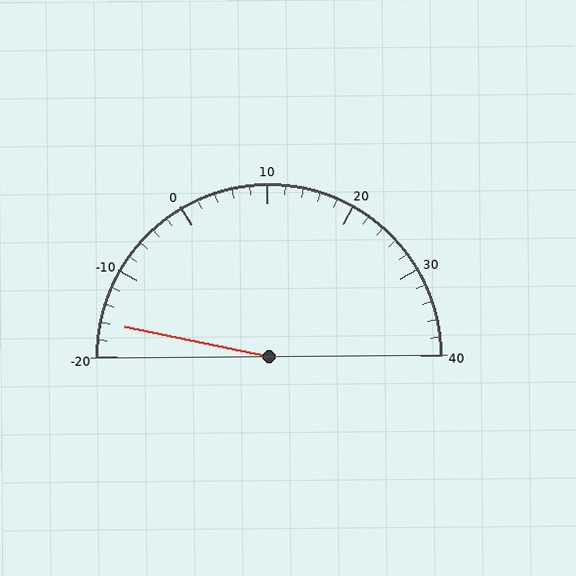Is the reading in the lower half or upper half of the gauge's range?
The reading is in the lower half of the range (-20 to 40).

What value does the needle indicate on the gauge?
The needle indicates approximately -16.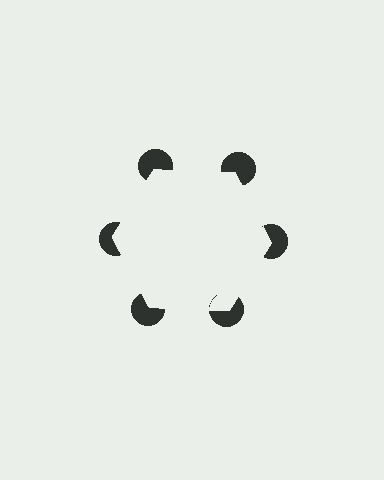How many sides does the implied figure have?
6 sides.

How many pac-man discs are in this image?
There are 6 — one at each vertex of the illusory hexagon.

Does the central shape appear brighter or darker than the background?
It typically appears slightly brighter than the background, even though no actual brightness change is drawn.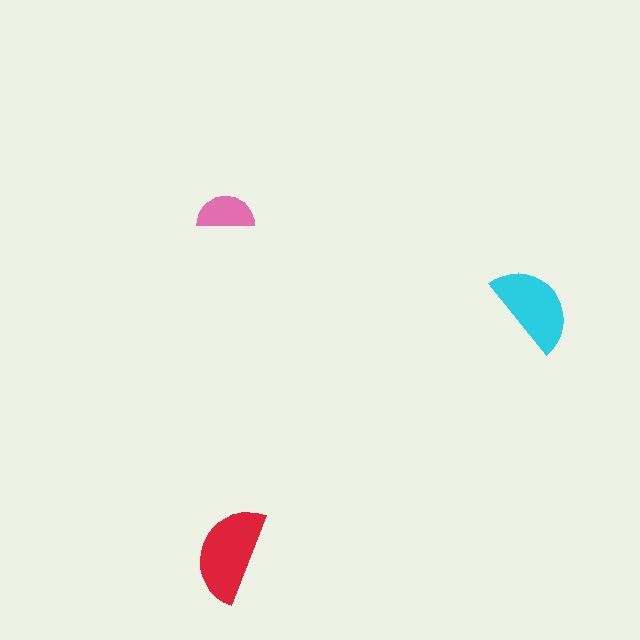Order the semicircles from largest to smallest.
the red one, the cyan one, the pink one.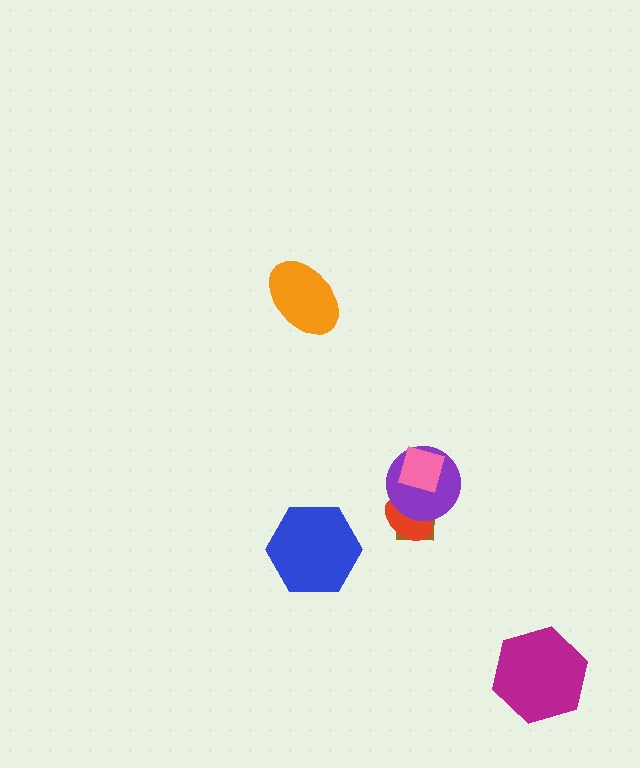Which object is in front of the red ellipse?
The purple circle is in front of the red ellipse.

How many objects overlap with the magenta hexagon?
0 objects overlap with the magenta hexagon.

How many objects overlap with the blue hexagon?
0 objects overlap with the blue hexagon.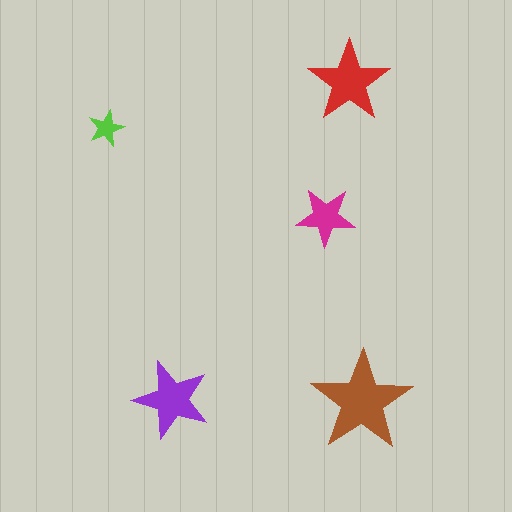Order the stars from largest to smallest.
the brown one, the red one, the purple one, the magenta one, the lime one.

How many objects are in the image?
There are 5 objects in the image.